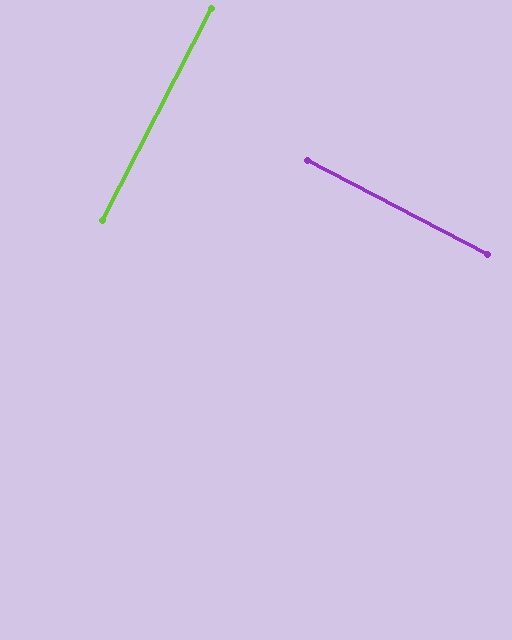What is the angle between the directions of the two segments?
Approximately 90 degrees.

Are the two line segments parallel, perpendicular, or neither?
Perpendicular — they meet at approximately 90°.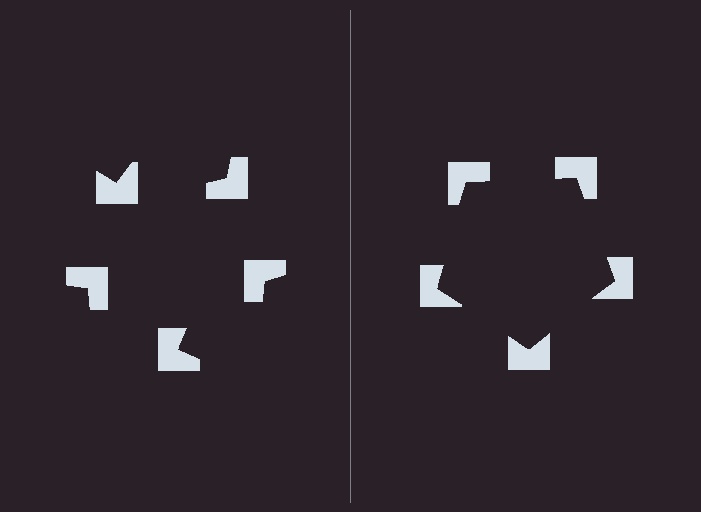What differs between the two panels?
The notched squares are positioned identically on both sides; only the wedge orientations differ. On the right they align to a pentagon; on the left they are misaligned.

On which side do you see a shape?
An illusory pentagon appears on the right side. On the left side the wedge cuts are rotated, so no coherent shape forms.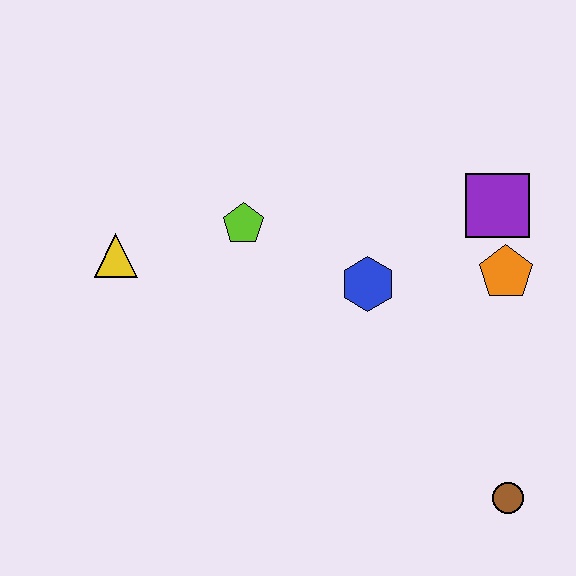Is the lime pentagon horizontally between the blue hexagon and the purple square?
No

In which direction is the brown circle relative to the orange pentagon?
The brown circle is below the orange pentagon.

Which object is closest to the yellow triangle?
The lime pentagon is closest to the yellow triangle.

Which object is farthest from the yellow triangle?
The brown circle is farthest from the yellow triangle.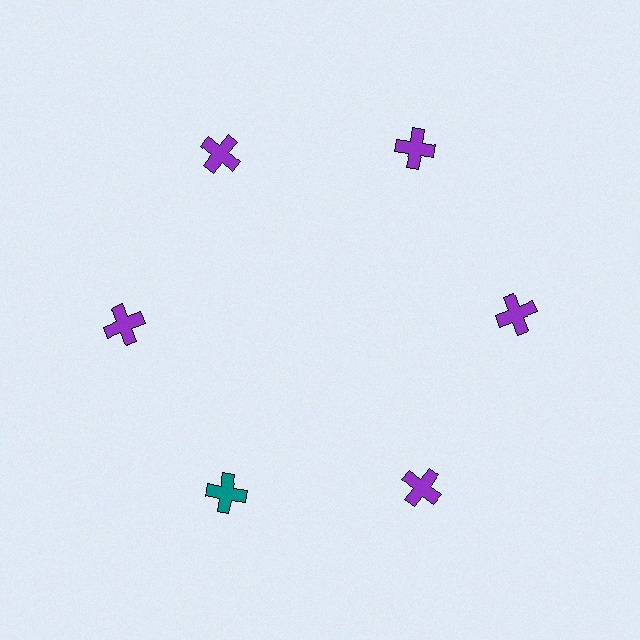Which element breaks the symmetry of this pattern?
The teal cross at roughly the 7 o'clock position breaks the symmetry. All other shapes are purple crosses.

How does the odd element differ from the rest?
It has a different color: teal instead of purple.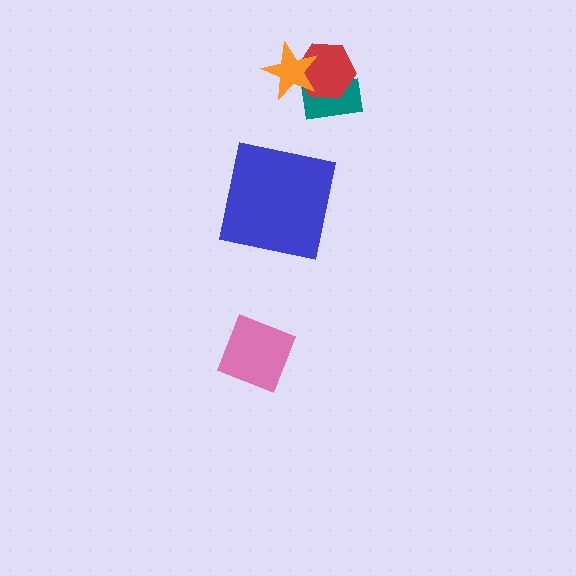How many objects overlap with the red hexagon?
2 objects overlap with the red hexagon.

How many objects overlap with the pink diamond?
0 objects overlap with the pink diamond.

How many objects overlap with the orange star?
2 objects overlap with the orange star.